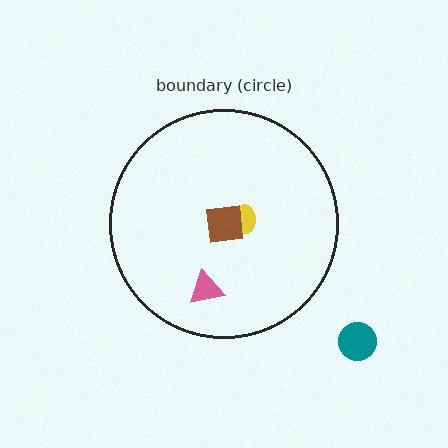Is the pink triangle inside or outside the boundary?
Inside.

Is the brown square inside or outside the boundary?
Inside.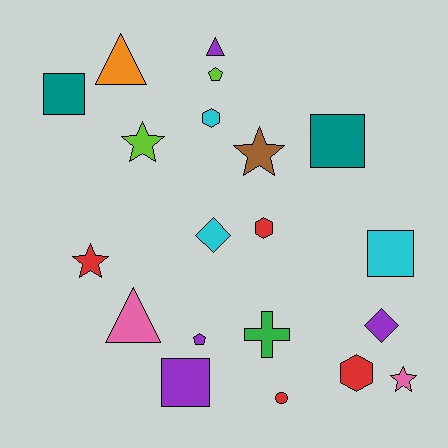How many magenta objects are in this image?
There are no magenta objects.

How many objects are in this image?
There are 20 objects.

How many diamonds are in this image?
There are 2 diamonds.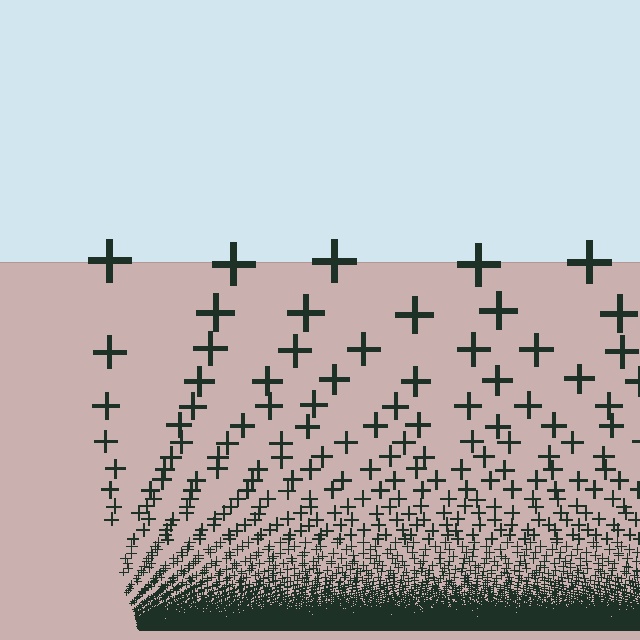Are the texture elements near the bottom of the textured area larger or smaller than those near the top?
Smaller. The gradient is inverted — elements near the bottom are smaller and denser.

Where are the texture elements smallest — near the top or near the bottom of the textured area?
Near the bottom.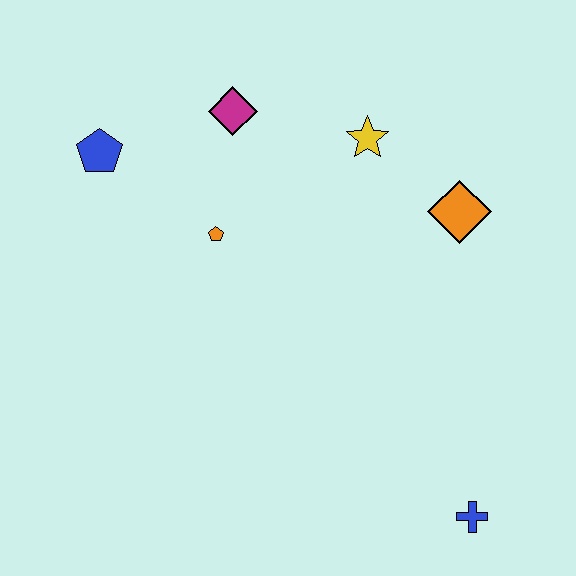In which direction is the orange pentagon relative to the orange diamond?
The orange pentagon is to the left of the orange diamond.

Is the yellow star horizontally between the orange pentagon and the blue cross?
Yes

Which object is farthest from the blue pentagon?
The blue cross is farthest from the blue pentagon.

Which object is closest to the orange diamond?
The yellow star is closest to the orange diamond.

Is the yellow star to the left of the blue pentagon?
No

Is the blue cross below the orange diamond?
Yes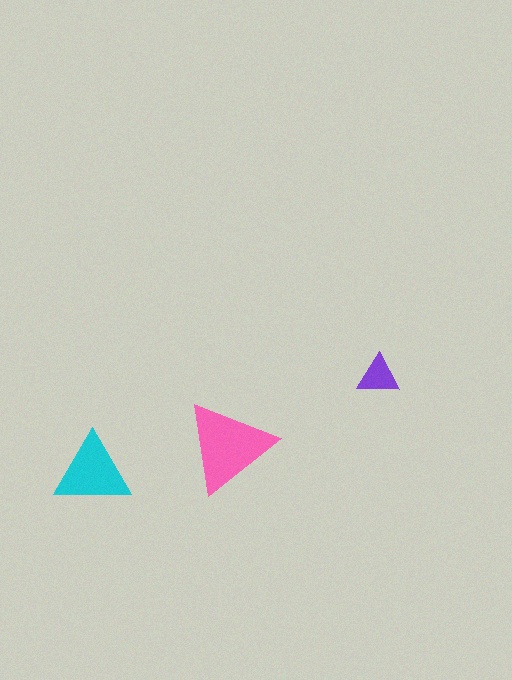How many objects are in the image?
There are 3 objects in the image.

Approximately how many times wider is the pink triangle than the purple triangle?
About 2 times wider.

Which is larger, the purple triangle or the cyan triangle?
The cyan one.